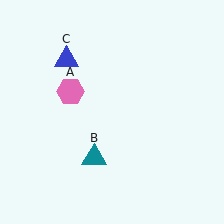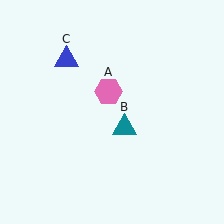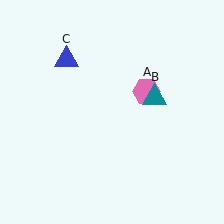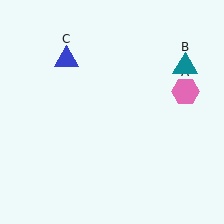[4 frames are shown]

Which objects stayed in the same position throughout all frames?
Blue triangle (object C) remained stationary.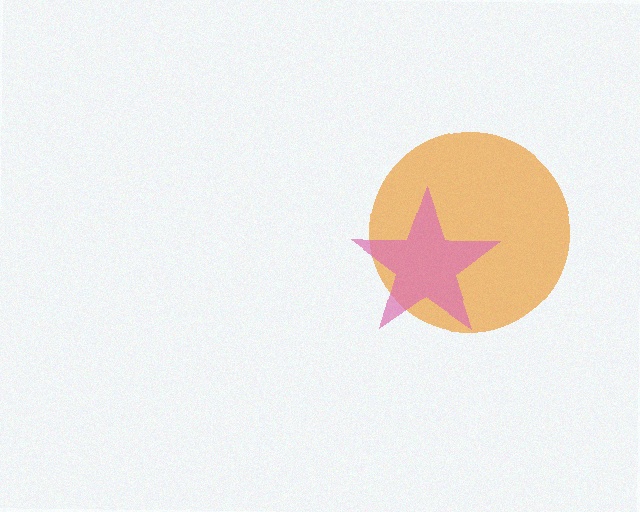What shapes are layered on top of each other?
The layered shapes are: an orange circle, a pink star.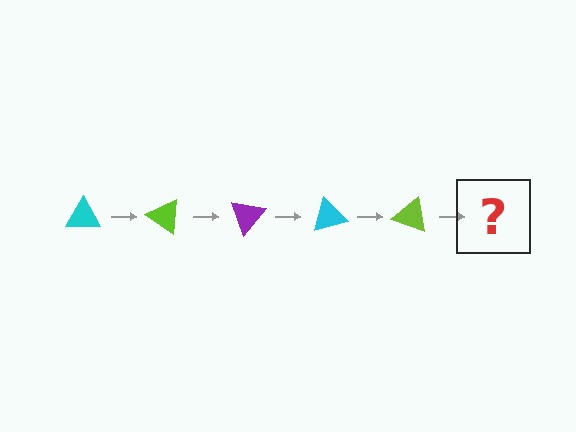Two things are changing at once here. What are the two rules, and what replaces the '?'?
The two rules are that it rotates 35 degrees each step and the color cycles through cyan, lime, and purple. The '?' should be a purple triangle, rotated 175 degrees from the start.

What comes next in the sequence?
The next element should be a purple triangle, rotated 175 degrees from the start.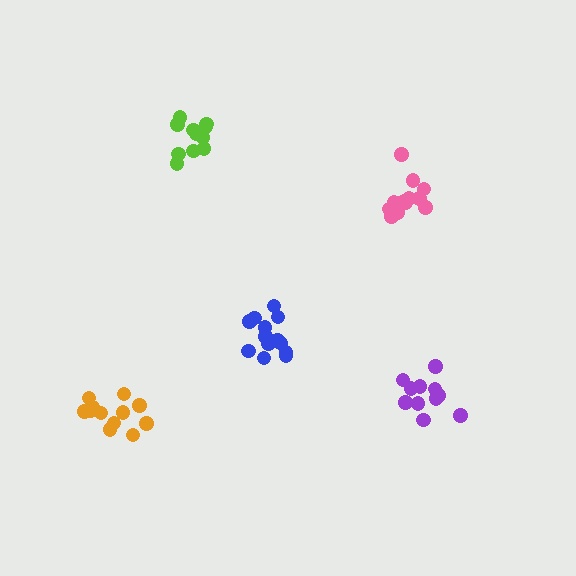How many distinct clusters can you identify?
There are 5 distinct clusters.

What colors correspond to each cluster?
The clusters are colored: purple, pink, lime, blue, orange.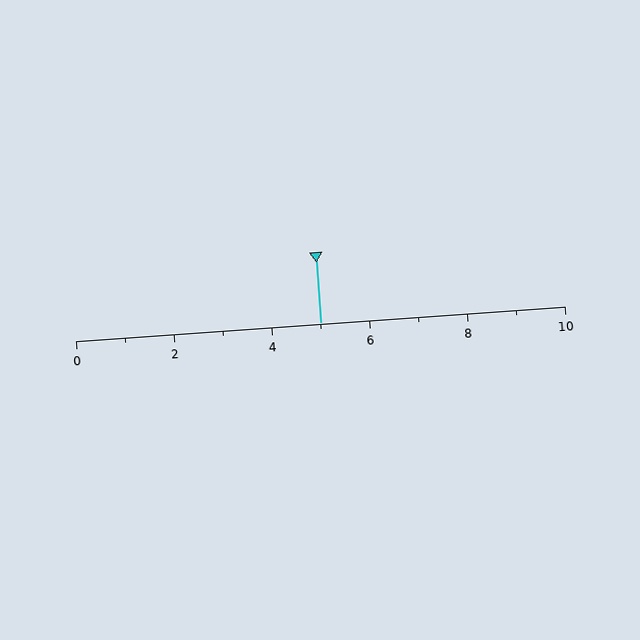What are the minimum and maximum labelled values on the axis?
The axis runs from 0 to 10.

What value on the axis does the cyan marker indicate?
The marker indicates approximately 5.